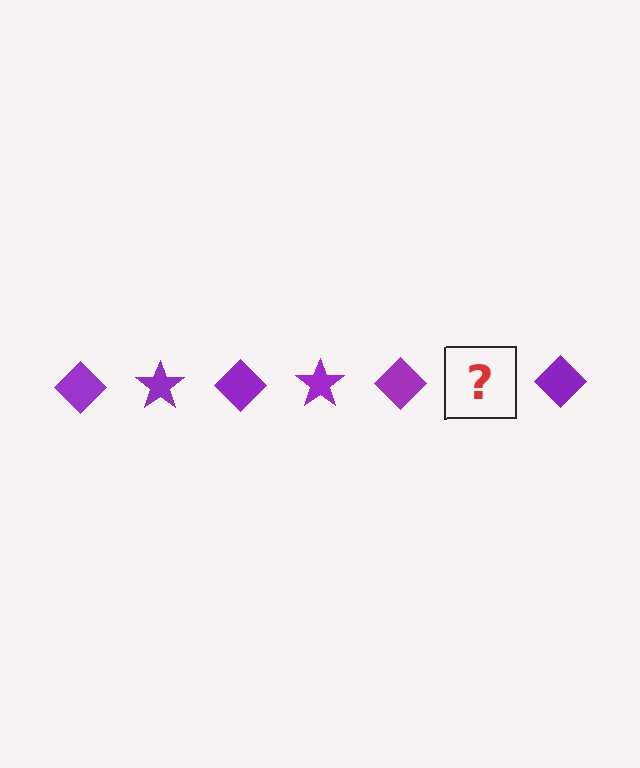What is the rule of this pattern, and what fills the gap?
The rule is that the pattern cycles through diamond, star shapes in purple. The gap should be filled with a purple star.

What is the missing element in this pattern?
The missing element is a purple star.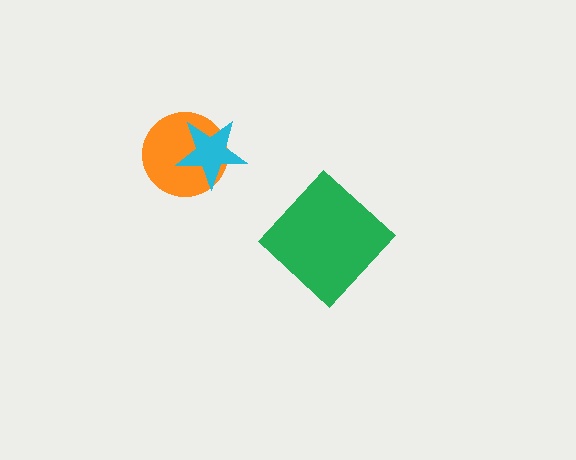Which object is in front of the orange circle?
The cyan star is in front of the orange circle.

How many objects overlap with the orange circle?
1 object overlaps with the orange circle.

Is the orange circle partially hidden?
Yes, it is partially covered by another shape.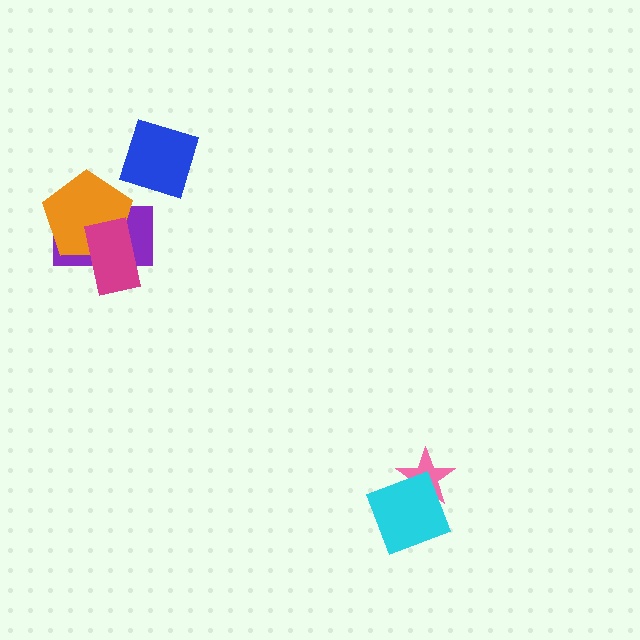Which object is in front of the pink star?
The cyan diamond is in front of the pink star.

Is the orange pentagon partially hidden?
Yes, it is partially covered by another shape.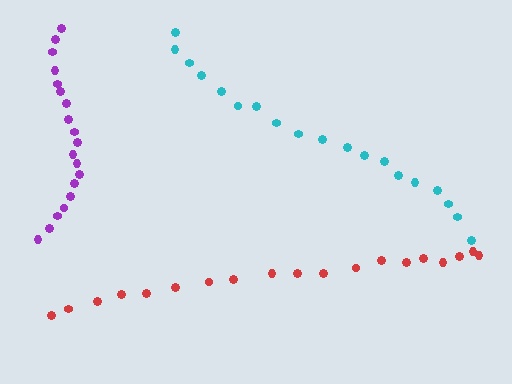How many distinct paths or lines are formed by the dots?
There are 3 distinct paths.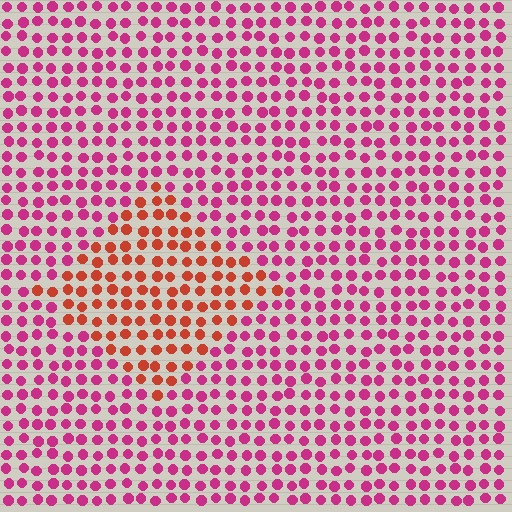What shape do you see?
I see a diamond.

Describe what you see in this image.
The image is filled with small magenta elements in a uniform arrangement. A diamond-shaped region is visible where the elements are tinted to a slightly different hue, forming a subtle color boundary.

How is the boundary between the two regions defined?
The boundary is defined purely by a slight shift in hue (about 42 degrees). Spacing, size, and orientation are identical on both sides.